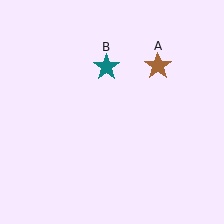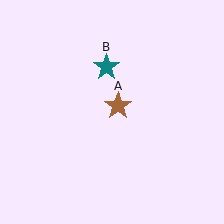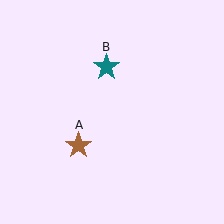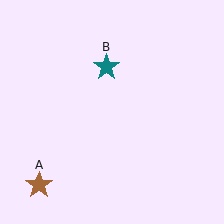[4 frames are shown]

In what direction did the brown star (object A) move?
The brown star (object A) moved down and to the left.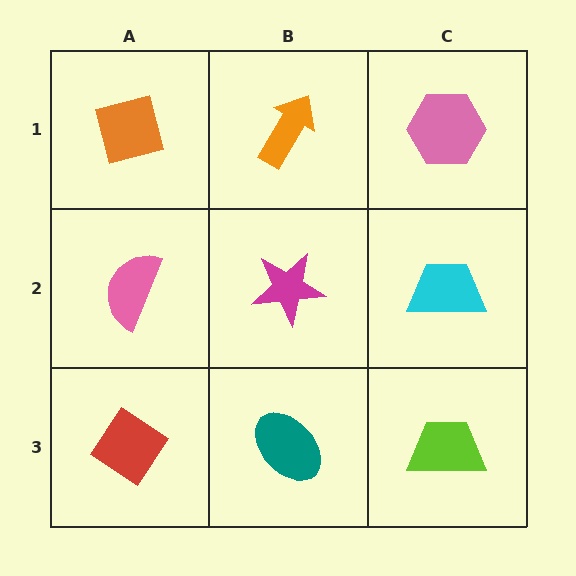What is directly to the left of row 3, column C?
A teal ellipse.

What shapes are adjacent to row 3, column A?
A pink semicircle (row 2, column A), a teal ellipse (row 3, column B).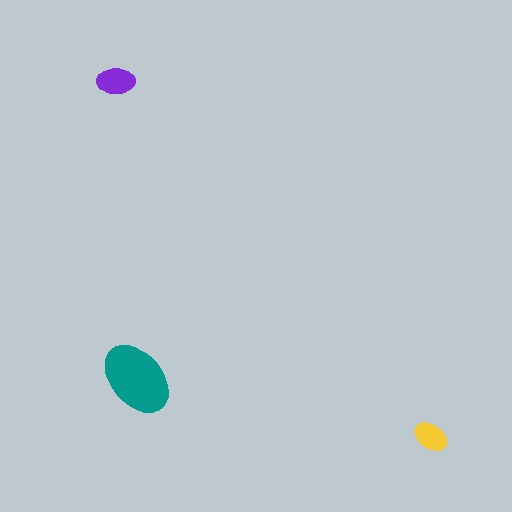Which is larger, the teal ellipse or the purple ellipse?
The teal one.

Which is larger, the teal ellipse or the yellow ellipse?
The teal one.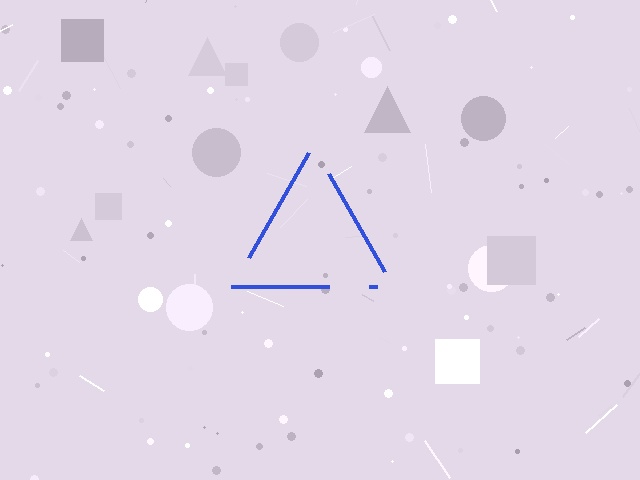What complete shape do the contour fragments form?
The contour fragments form a triangle.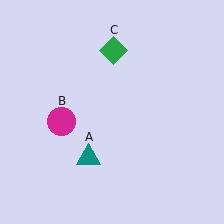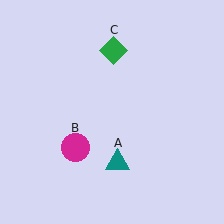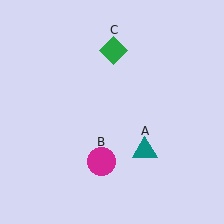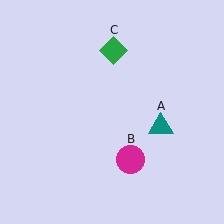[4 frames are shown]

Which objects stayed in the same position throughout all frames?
Green diamond (object C) remained stationary.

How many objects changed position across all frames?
2 objects changed position: teal triangle (object A), magenta circle (object B).